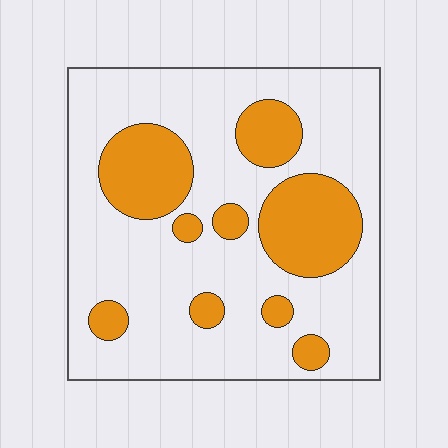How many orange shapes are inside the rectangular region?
9.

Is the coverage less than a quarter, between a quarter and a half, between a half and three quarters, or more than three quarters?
Between a quarter and a half.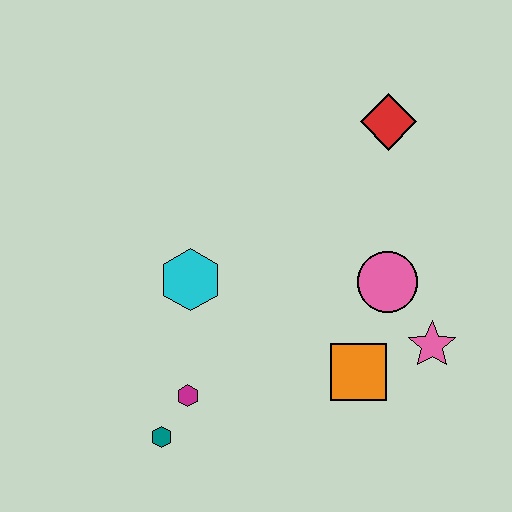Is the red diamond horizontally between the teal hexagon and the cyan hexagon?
No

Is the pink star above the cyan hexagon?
No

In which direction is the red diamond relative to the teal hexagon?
The red diamond is above the teal hexagon.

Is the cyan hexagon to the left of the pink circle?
Yes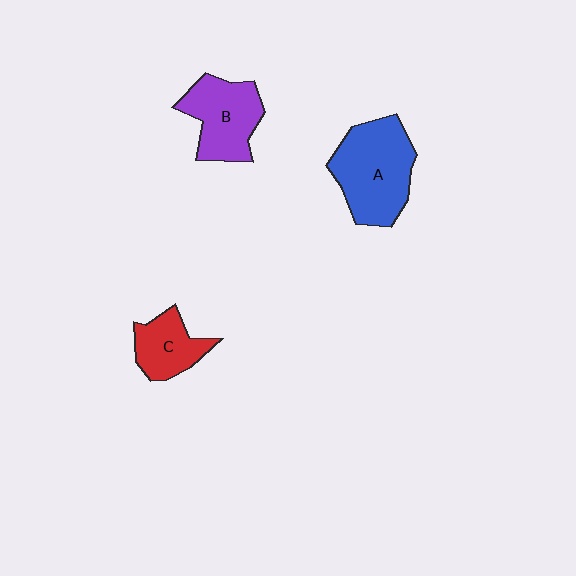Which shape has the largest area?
Shape A (blue).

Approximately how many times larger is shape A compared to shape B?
Approximately 1.3 times.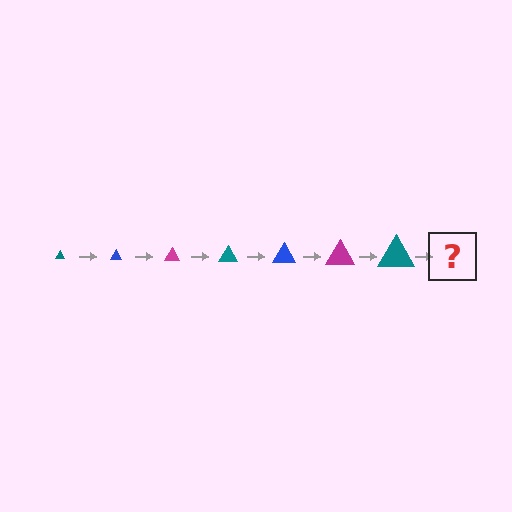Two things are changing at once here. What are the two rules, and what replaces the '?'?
The two rules are that the triangle grows larger each step and the color cycles through teal, blue, and magenta. The '?' should be a blue triangle, larger than the previous one.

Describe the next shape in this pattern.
It should be a blue triangle, larger than the previous one.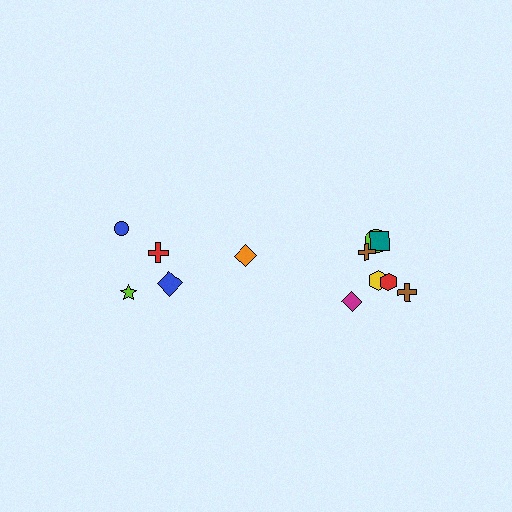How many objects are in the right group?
There are 7 objects.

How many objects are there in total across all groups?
There are 12 objects.